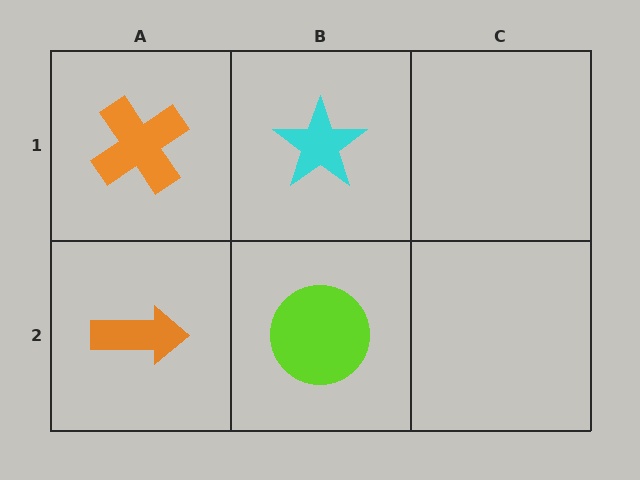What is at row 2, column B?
A lime circle.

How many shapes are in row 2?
2 shapes.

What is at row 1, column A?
An orange cross.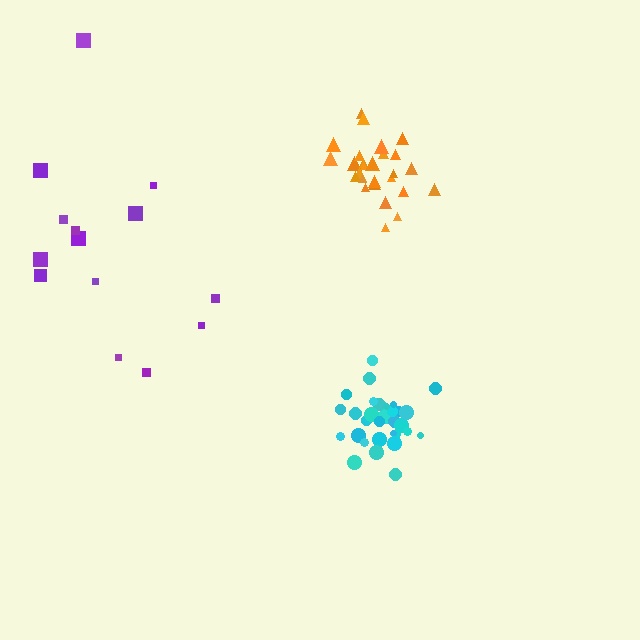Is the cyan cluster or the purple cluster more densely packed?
Cyan.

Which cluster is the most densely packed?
Cyan.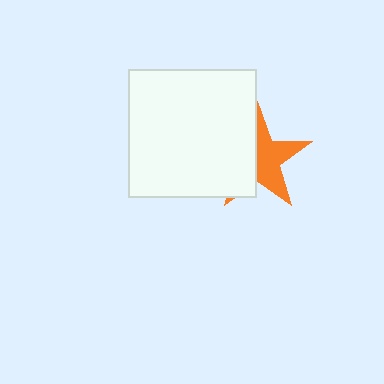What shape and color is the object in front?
The object in front is a white square.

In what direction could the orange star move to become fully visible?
The orange star could move right. That would shift it out from behind the white square entirely.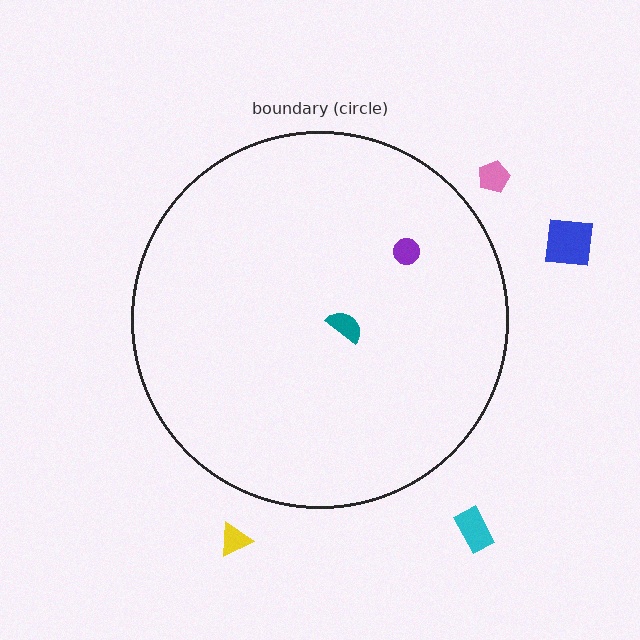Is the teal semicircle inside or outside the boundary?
Inside.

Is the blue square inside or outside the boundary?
Outside.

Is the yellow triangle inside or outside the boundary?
Outside.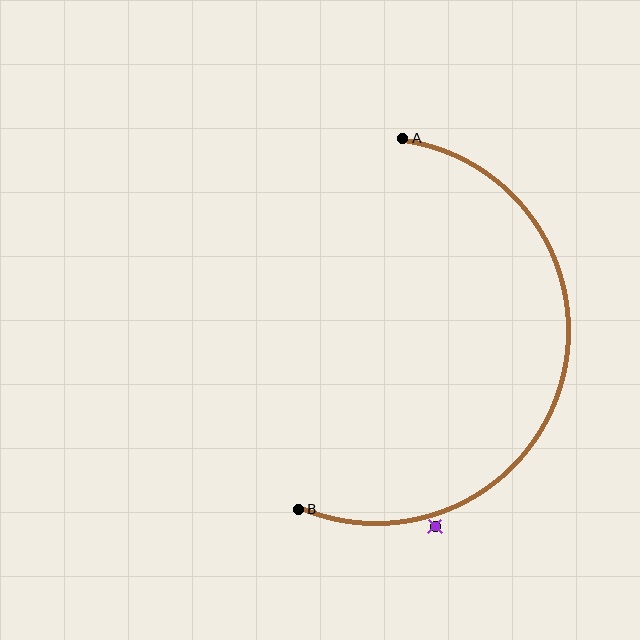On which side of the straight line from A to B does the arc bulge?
The arc bulges to the right of the straight line connecting A and B.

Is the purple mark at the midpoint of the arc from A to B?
No — the purple mark does not lie on the arc at all. It sits slightly outside the curve.